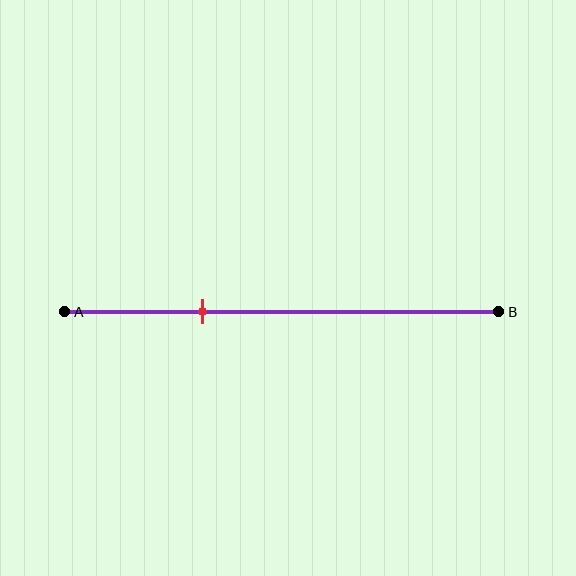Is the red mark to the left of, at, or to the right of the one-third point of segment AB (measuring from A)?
The red mark is approximately at the one-third point of segment AB.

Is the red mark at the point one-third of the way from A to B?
Yes, the mark is approximately at the one-third point.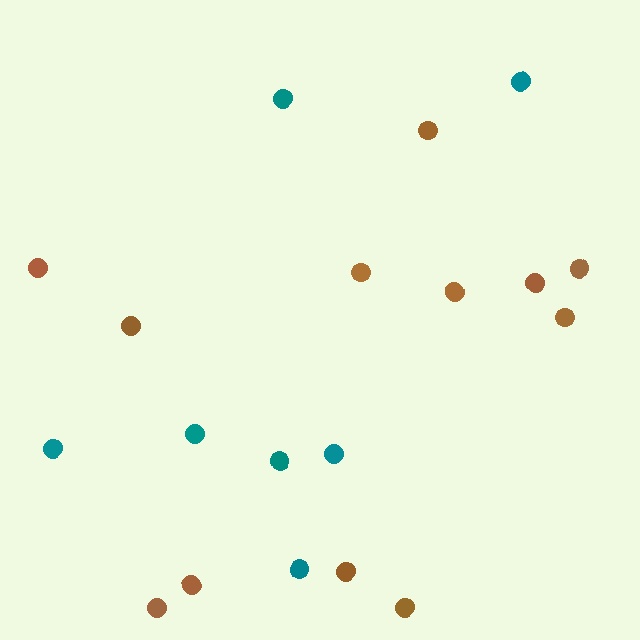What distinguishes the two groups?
There are 2 groups: one group of brown circles (12) and one group of teal circles (7).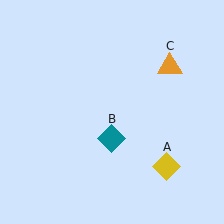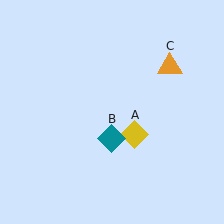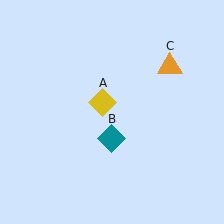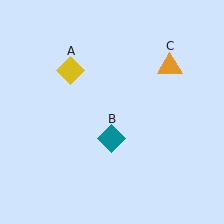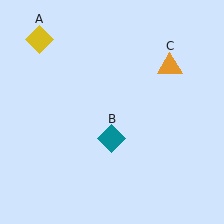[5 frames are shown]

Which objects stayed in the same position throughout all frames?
Teal diamond (object B) and orange triangle (object C) remained stationary.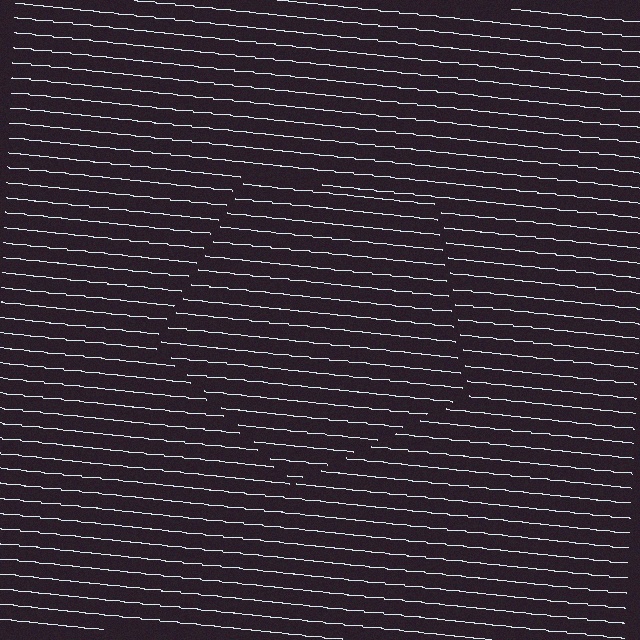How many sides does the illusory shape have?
5 sides — the line-ends trace a pentagon.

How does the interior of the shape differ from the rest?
The interior of the shape contains the same grating, shifted by half a period — the contour is defined by the phase discontinuity where line-ends from the inner and outer gratings abut.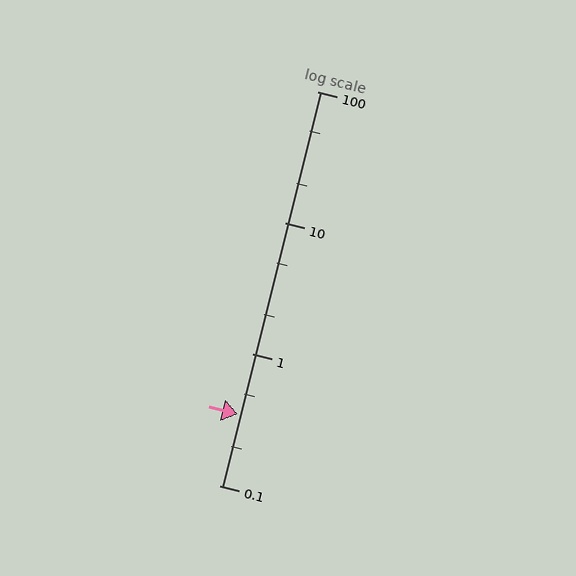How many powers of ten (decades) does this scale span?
The scale spans 3 decades, from 0.1 to 100.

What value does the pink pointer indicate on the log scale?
The pointer indicates approximately 0.35.